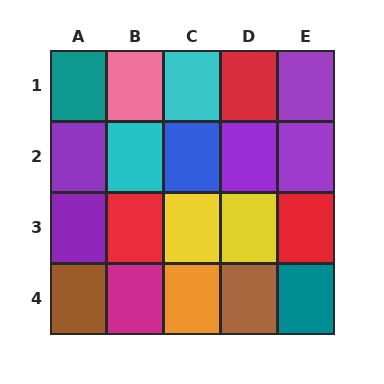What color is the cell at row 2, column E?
Purple.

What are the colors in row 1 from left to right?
Teal, pink, cyan, red, purple.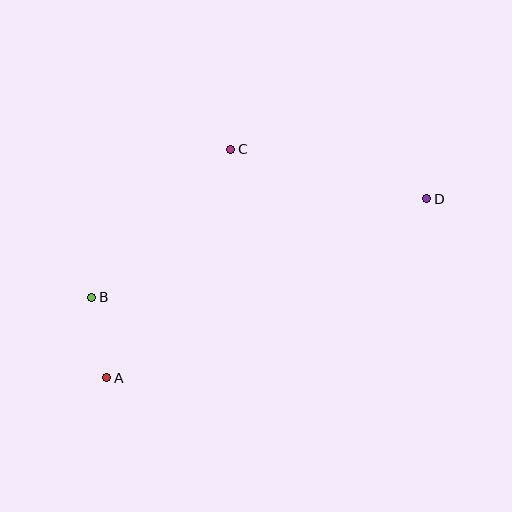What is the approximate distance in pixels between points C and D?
The distance between C and D is approximately 202 pixels.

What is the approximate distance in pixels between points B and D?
The distance between B and D is approximately 349 pixels.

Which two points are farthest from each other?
Points A and D are farthest from each other.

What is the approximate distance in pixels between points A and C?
The distance between A and C is approximately 260 pixels.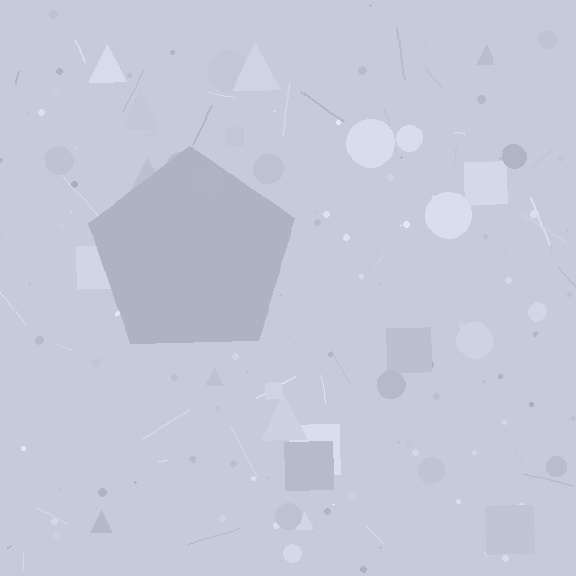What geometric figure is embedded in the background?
A pentagon is embedded in the background.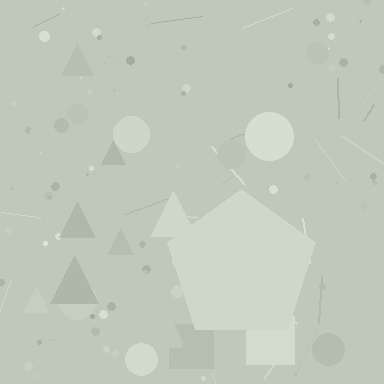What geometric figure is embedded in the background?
A pentagon is embedded in the background.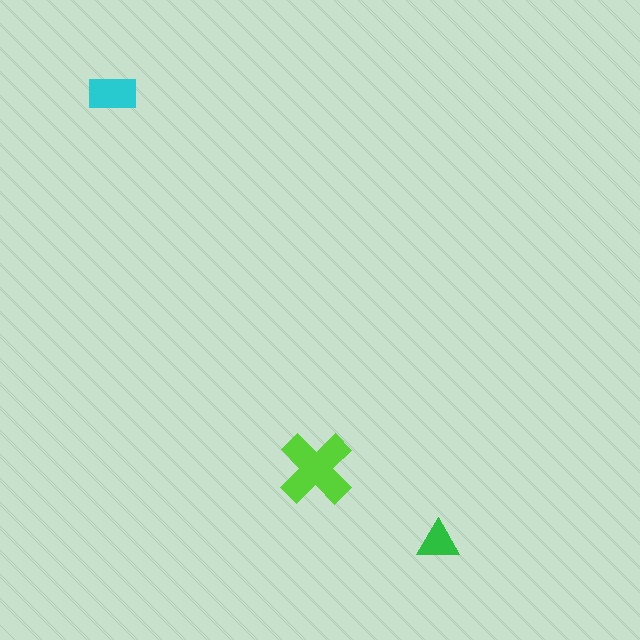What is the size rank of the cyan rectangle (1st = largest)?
2nd.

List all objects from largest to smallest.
The lime cross, the cyan rectangle, the green triangle.